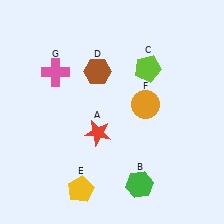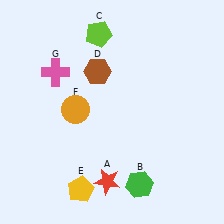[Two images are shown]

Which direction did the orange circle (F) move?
The orange circle (F) moved left.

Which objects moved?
The objects that moved are: the red star (A), the lime pentagon (C), the orange circle (F).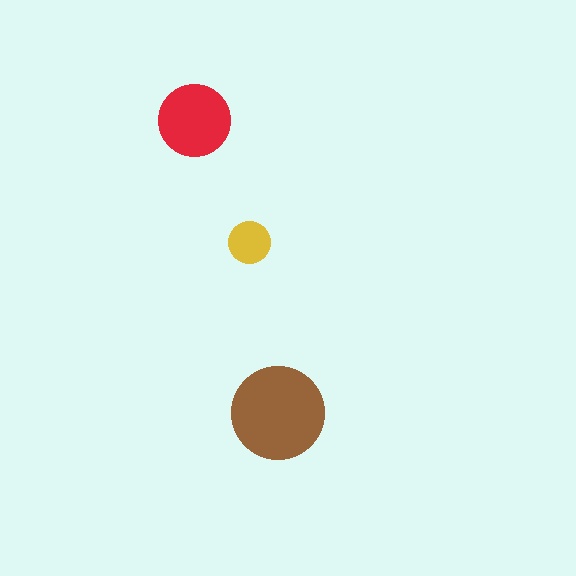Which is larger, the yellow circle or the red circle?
The red one.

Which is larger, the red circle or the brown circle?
The brown one.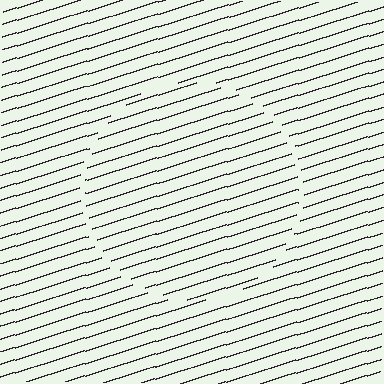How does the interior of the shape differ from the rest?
The interior of the shape contains the same grating, shifted by half a period — the contour is defined by the phase discontinuity where line-ends from the inner and outer gratings abut.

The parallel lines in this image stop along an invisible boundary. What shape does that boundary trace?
An illusory circle. The interior of the shape contains the same grating, shifted by half a period — the contour is defined by the phase discontinuity where line-ends from the inner and outer gratings abut.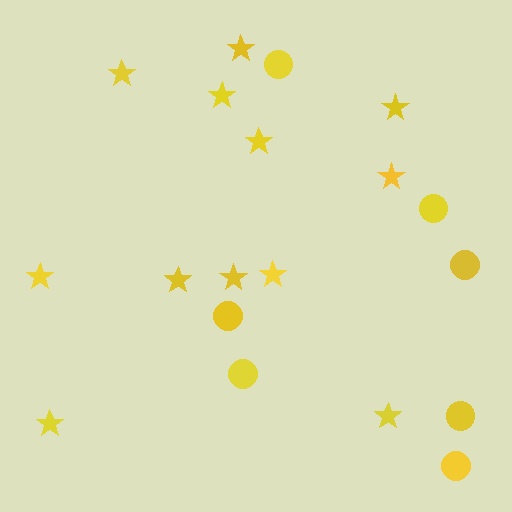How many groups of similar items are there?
There are 2 groups: one group of circles (7) and one group of stars (12).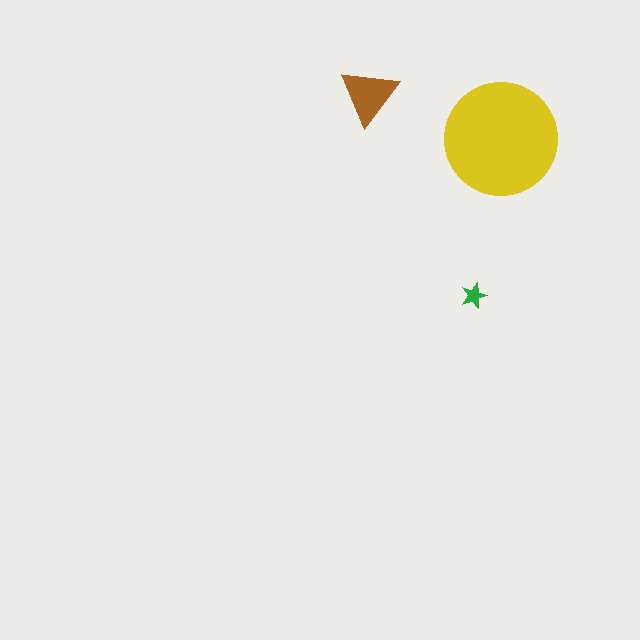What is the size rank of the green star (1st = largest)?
3rd.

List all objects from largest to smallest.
The yellow circle, the brown triangle, the green star.